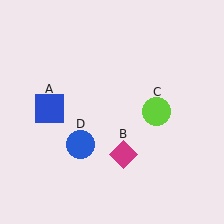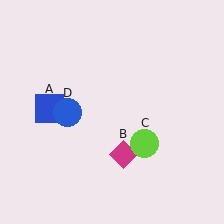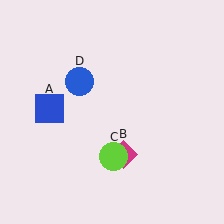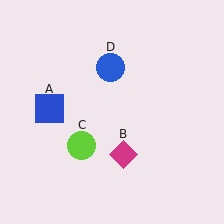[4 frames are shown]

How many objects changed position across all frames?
2 objects changed position: lime circle (object C), blue circle (object D).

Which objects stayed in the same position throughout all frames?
Blue square (object A) and magenta diamond (object B) remained stationary.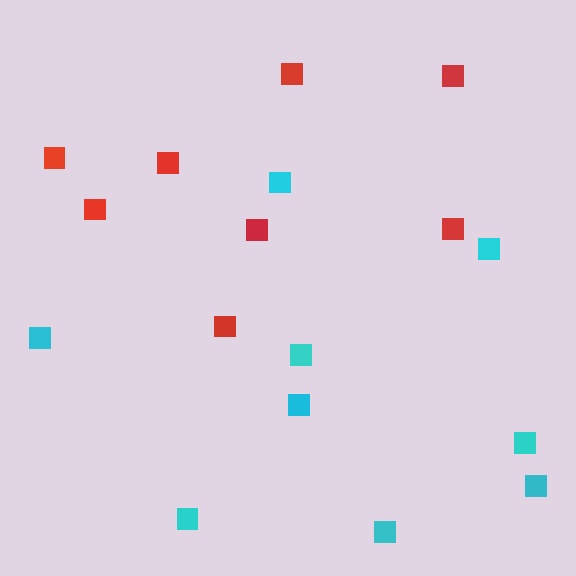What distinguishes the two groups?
There are 2 groups: one group of cyan squares (9) and one group of red squares (8).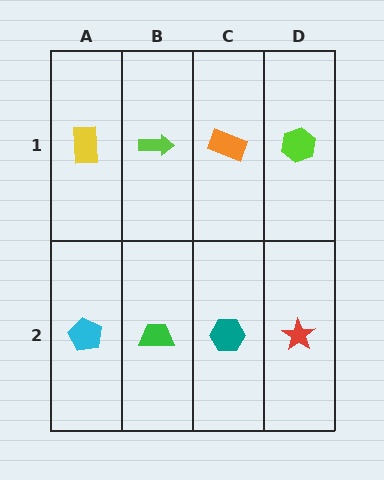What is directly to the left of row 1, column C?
A lime arrow.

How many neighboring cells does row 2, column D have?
2.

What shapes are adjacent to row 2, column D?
A lime hexagon (row 1, column D), a teal hexagon (row 2, column C).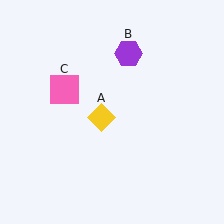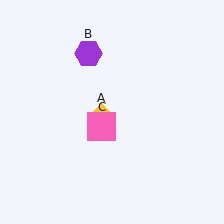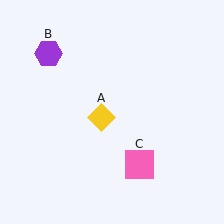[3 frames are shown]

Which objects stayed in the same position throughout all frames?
Yellow diamond (object A) remained stationary.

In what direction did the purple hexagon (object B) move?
The purple hexagon (object B) moved left.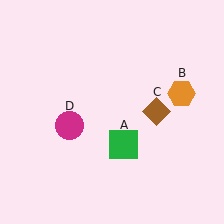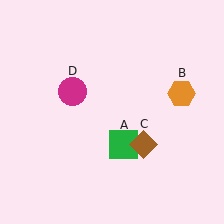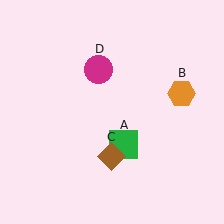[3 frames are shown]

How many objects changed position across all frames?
2 objects changed position: brown diamond (object C), magenta circle (object D).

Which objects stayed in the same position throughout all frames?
Green square (object A) and orange hexagon (object B) remained stationary.